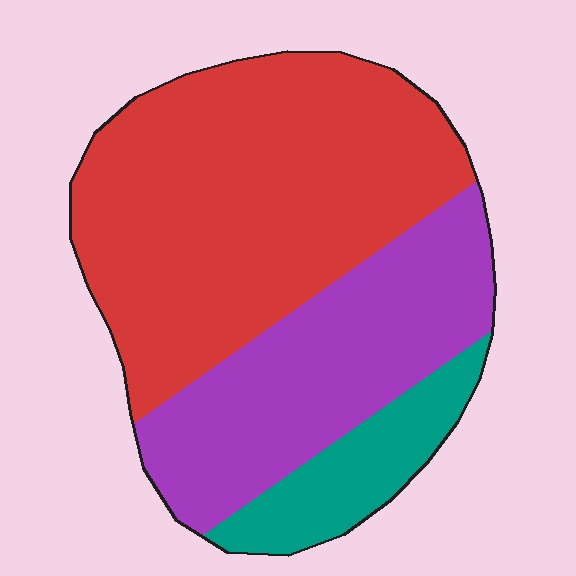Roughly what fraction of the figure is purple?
Purple covers 32% of the figure.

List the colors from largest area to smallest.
From largest to smallest: red, purple, teal.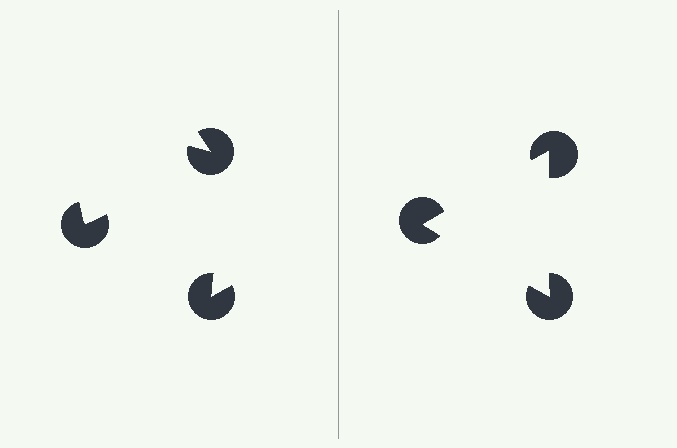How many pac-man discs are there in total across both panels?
6 — 3 on each side.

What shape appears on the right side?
An illusory triangle.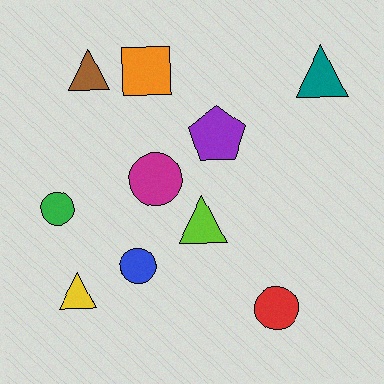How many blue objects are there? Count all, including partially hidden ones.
There is 1 blue object.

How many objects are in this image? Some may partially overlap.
There are 10 objects.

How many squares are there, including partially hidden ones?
There is 1 square.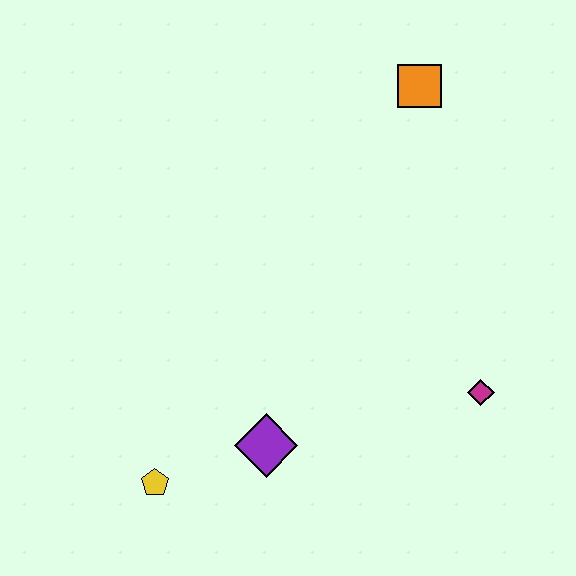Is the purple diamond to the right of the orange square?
No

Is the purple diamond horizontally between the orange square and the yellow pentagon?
Yes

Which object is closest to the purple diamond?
The yellow pentagon is closest to the purple diamond.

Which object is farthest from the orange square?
The yellow pentagon is farthest from the orange square.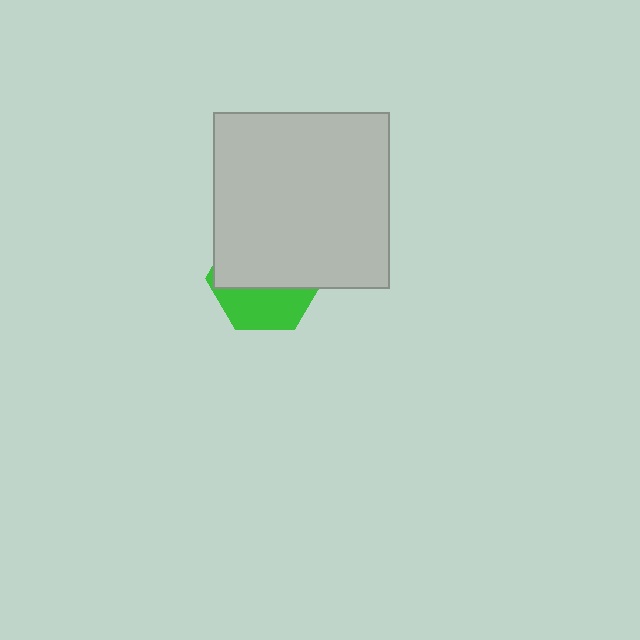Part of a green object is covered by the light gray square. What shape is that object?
It is a hexagon.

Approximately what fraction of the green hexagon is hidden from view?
Roughly 62% of the green hexagon is hidden behind the light gray square.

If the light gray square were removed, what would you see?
You would see the complete green hexagon.